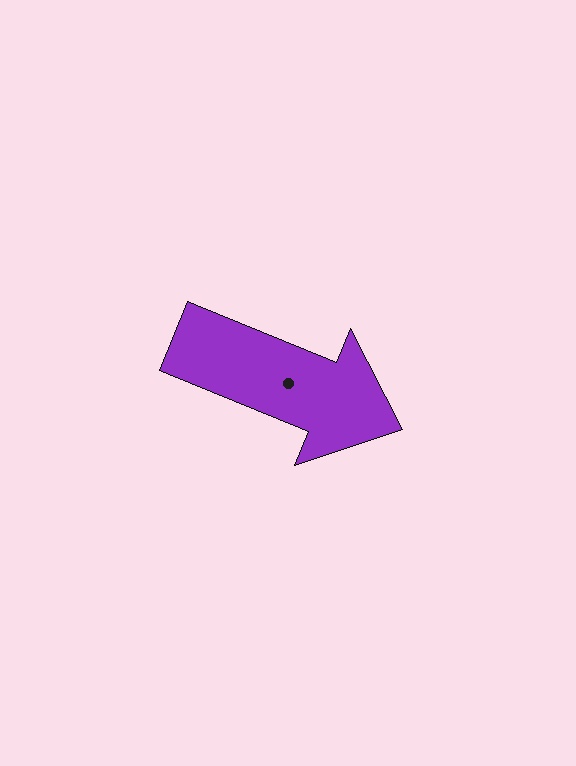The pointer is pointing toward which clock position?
Roughly 4 o'clock.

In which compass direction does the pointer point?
East.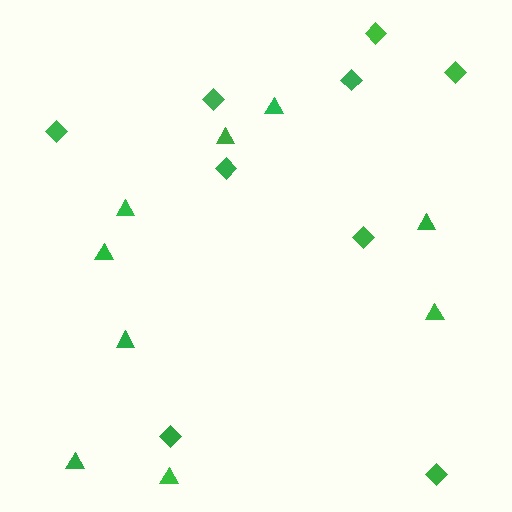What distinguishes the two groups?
There are 2 groups: one group of diamonds (9) and one group of triangles (9).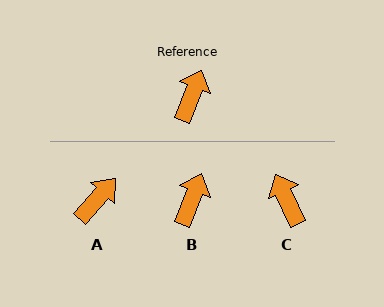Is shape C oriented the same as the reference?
No, it is off by about 46 degrees.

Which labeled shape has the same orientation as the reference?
B.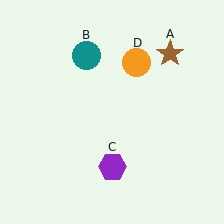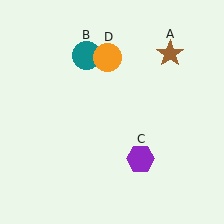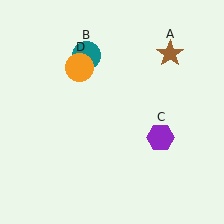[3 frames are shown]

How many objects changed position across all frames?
2 objects changed position: purple hexagon (object C), orange circle (object D).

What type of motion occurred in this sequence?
The purple hexagon (object C), orange circle (object D) rotated counterclockwise around the center of the scene.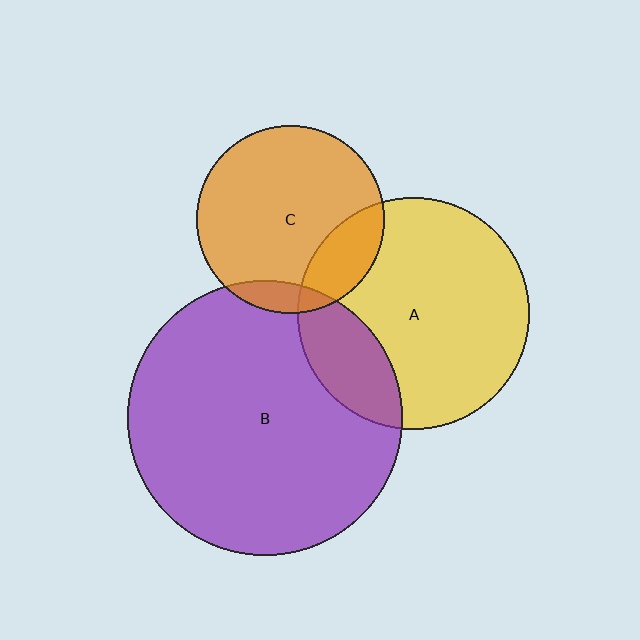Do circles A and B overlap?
Yes.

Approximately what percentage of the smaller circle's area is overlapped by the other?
Approximately 20%.